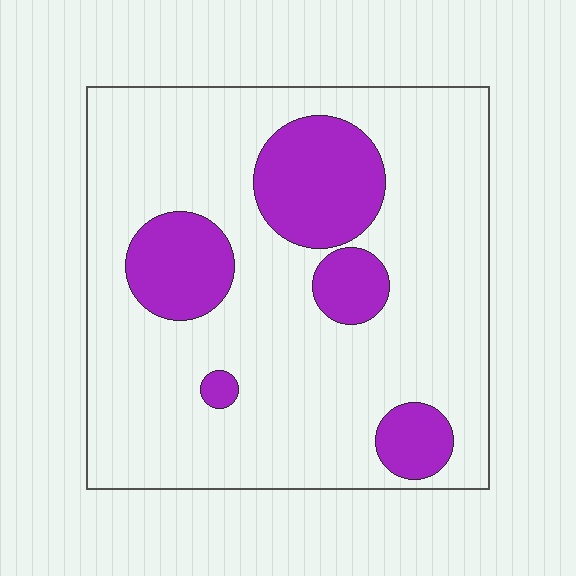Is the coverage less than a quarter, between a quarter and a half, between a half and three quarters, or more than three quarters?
Less than a quarter.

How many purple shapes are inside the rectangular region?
5.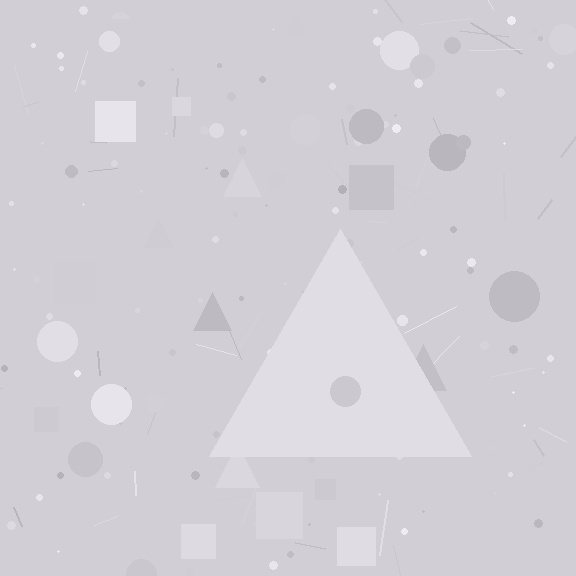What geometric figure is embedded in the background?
A triangle is embedded in the background.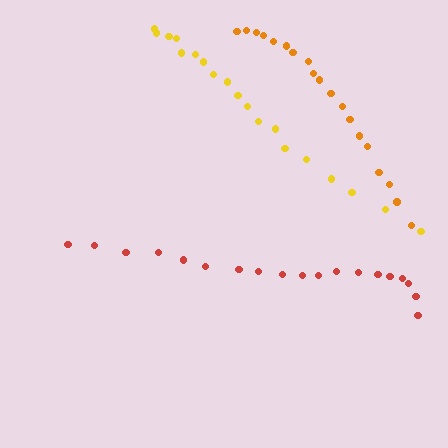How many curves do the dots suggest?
There are 3 distinct paths.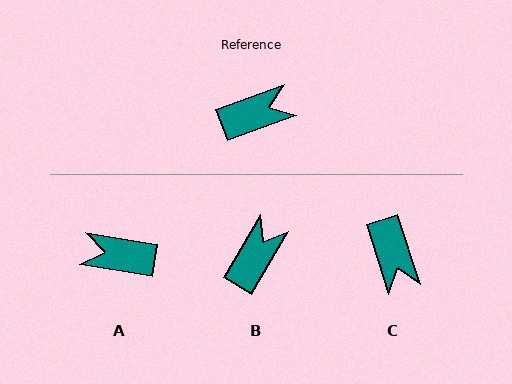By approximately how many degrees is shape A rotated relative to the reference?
Approximately 150 degrees counter-clockwise.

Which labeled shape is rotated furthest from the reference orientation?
A, about 150 degrees away.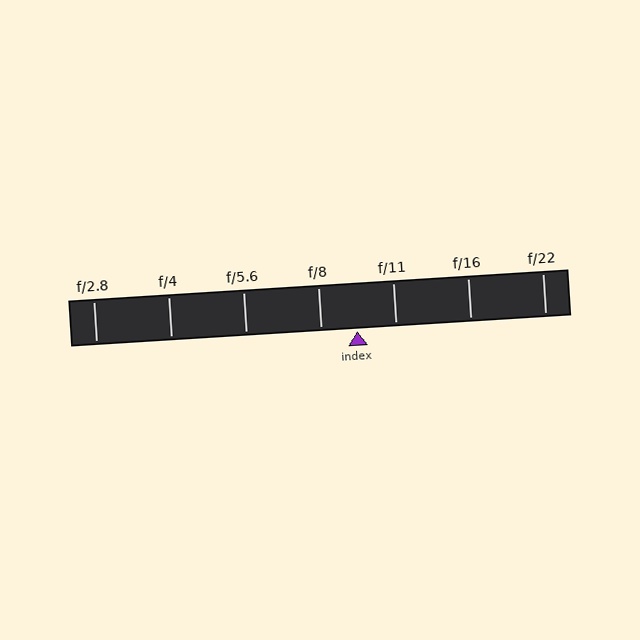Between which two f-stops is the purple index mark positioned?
The index mark is between f/8 and f/11.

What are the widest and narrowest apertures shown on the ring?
The widest aperture shown is f/2.8 and the narrowest is f/22.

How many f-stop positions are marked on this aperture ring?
There are 7 f-stop positions marked.